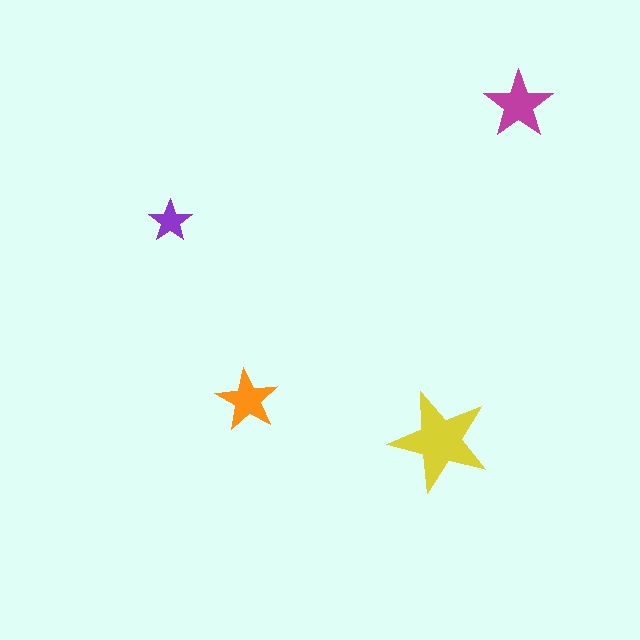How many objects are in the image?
There are 4 objects in the image.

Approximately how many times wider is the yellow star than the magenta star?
About 1.5 times wider.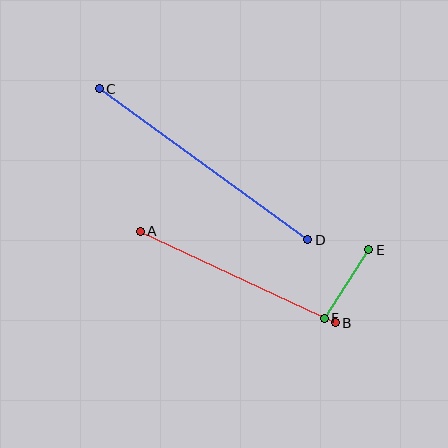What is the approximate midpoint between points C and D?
The midpoint is at approximately (204, 164) pixels.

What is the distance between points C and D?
The distance is approximately 257 pixels.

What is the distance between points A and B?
The distance is approximately 216 pixels.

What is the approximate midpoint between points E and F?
The midpoint is at approximately (346, 284) pixels.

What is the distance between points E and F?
The distance is approximately 82 pixels.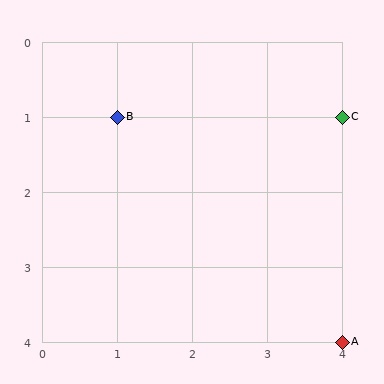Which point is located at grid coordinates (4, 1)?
Point C is at (4, 1).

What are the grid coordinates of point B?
Point B is at grid coordinates (1, 1).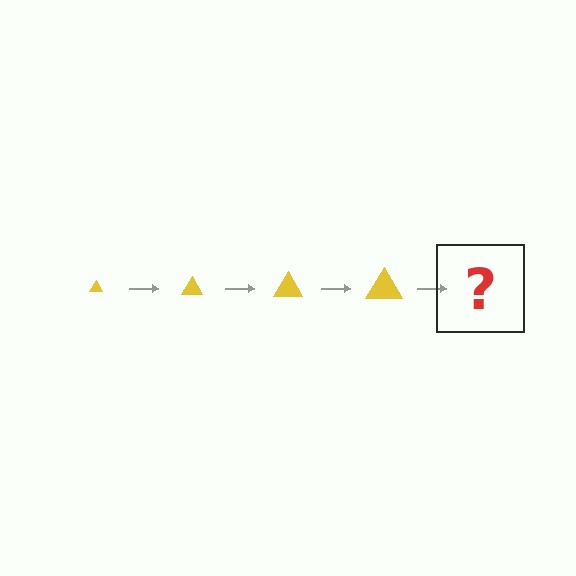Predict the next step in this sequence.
The next step is a yellow triangle, larger than the previous one.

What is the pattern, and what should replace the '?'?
The pattern is that the triangle gets progressively larger each step. The '?' should be a yellow triangle, larger than the previous one.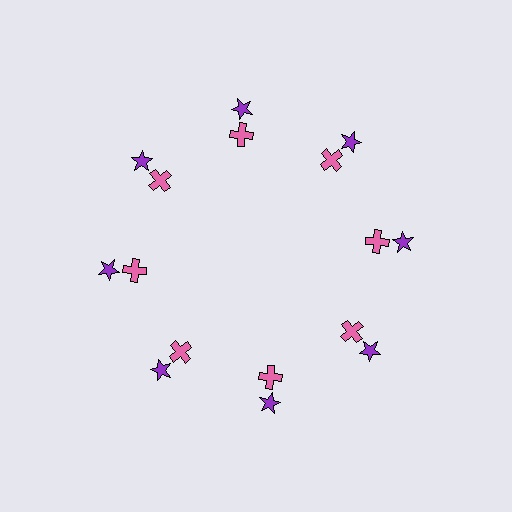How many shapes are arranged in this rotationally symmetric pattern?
There are 16 shapes, arranged in 8 groups of 2.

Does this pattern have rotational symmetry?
Yes, this pattern has 8-fold rotational symmetry. It looks the same after rotating 45 degrees around the center.